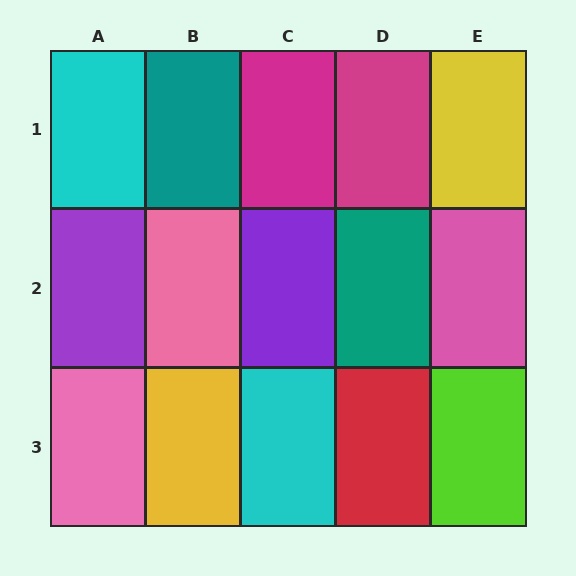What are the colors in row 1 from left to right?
Cyan, teal, magenta, magenta, yellow.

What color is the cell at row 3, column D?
Red.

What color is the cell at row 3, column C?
Cyan.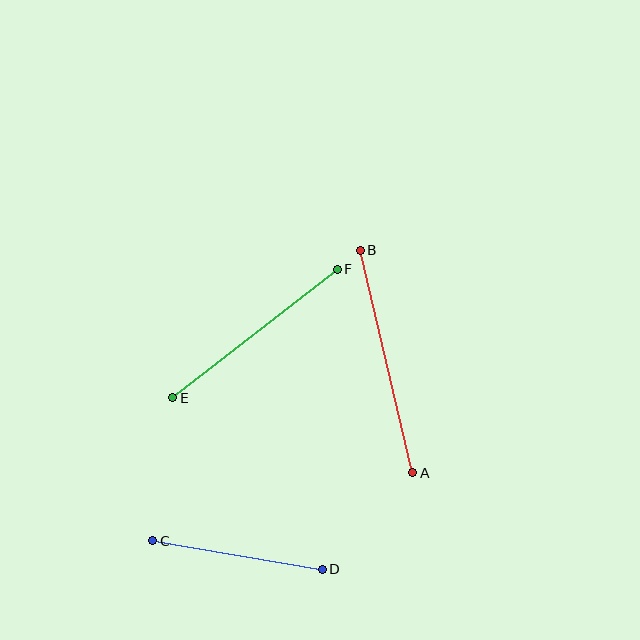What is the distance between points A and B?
The distance is approximately 229 pixels.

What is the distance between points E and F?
The distance is approximately 209 pixels.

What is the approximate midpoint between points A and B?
The midpoint is at approximately (387, 362) pixels.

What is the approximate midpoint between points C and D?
The midpoint is at approximately (238, 555) pixels.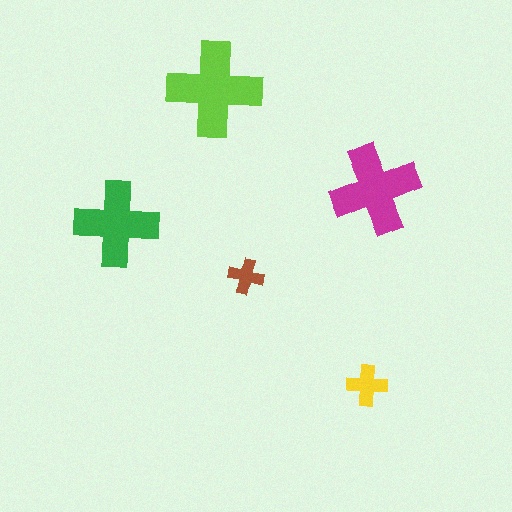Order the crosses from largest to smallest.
the lime one, the magenta one, the green one, the yellow one, the brown one.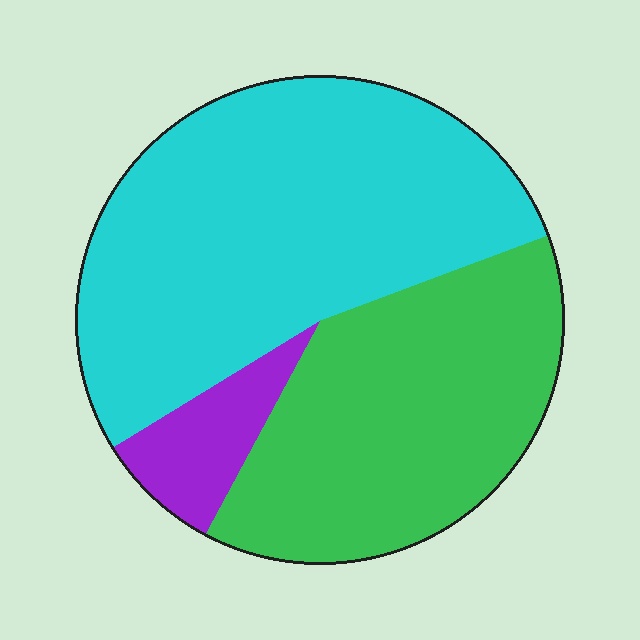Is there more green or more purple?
Green.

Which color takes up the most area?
Cyan, at roughly 55%.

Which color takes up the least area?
Purple, at roughly 10%.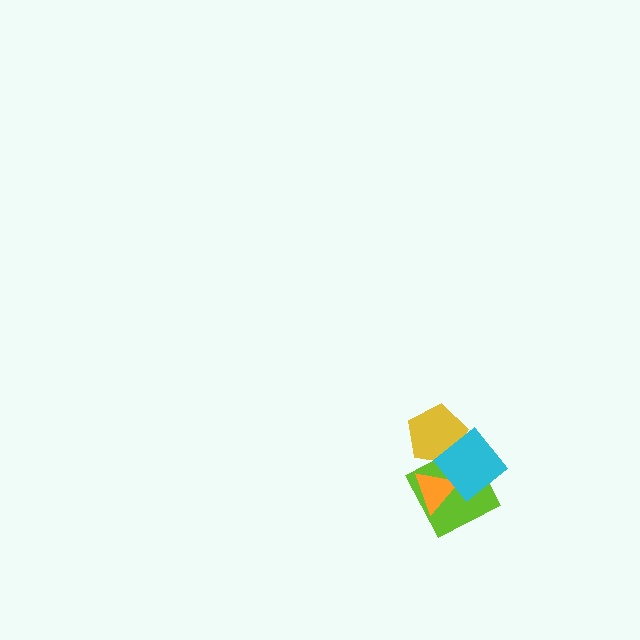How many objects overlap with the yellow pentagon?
2 objects overlap with the yellow pentagon.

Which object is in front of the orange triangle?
The cyan diamond is in front of the orange triangle.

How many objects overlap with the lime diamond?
3 objects overlap with the lime diamond.